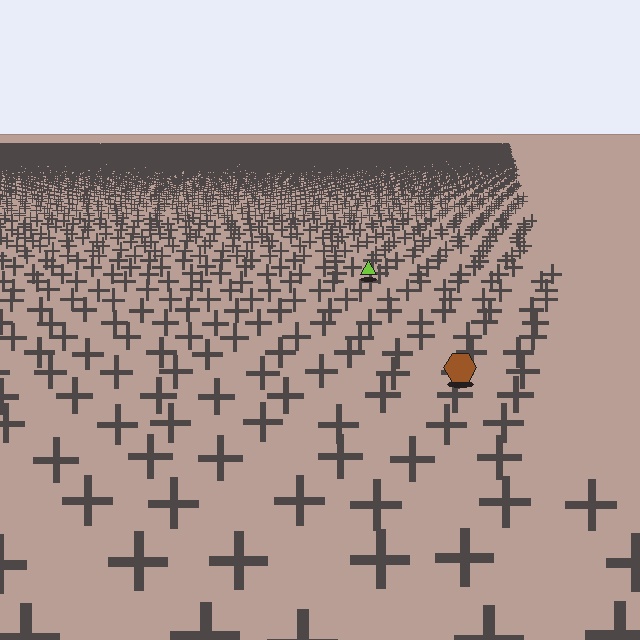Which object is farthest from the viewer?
The lime triangle is farthest from the viewer. It appears smaller and the ground texture around it is denser.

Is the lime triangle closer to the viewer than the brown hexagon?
No. The brown hexagon is closer — you can tell from the texture gradient: the ground texture is coarser near it.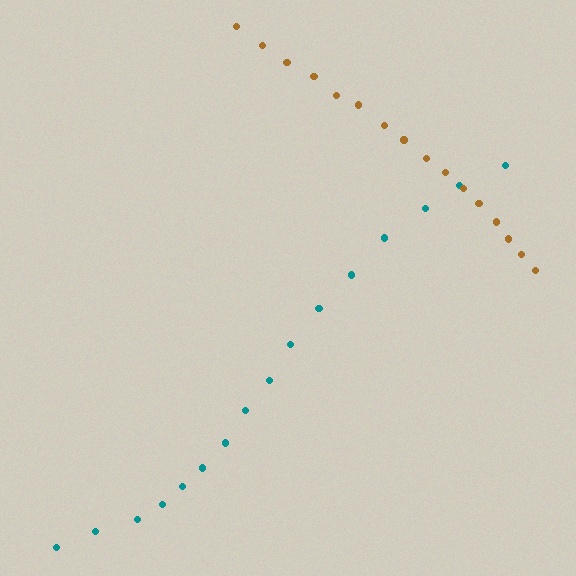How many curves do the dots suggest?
There are 2 distinct paths.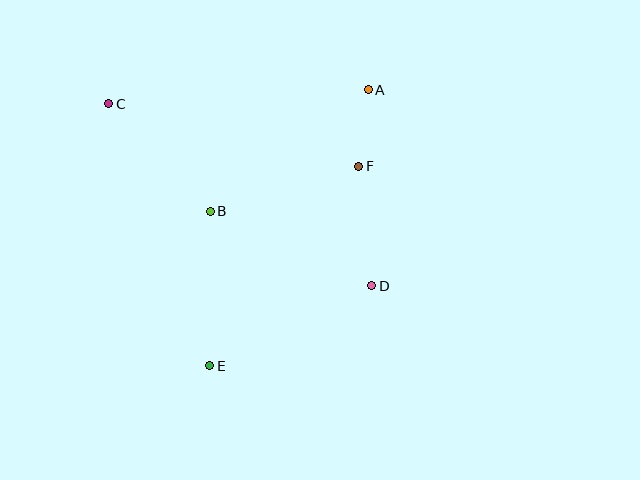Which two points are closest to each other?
Points A and F are closest to each other.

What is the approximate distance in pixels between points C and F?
The distance between C and F is approximately 258 pixels.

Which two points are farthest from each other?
Points C and D are farthest from each other.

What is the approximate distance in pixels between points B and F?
The distance between B and F is approximately 155 pixels.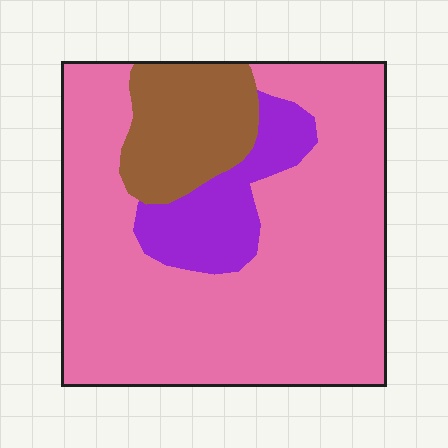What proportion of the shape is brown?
Brown takes up about one sixth (1/6) of the shape.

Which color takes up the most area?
Pink, at roughly 70%.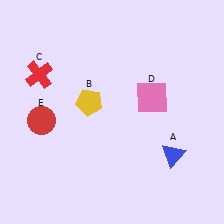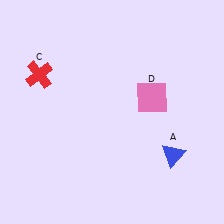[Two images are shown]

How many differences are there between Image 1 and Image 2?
There are 2 differences between the two images.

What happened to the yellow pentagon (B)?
The yellow pentagon (B) was removed in Image 2. It was in the top-left area of Image 1.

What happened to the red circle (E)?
The red circle (E) was removed in Image 2. It was in the bottom-left area of Image 1.